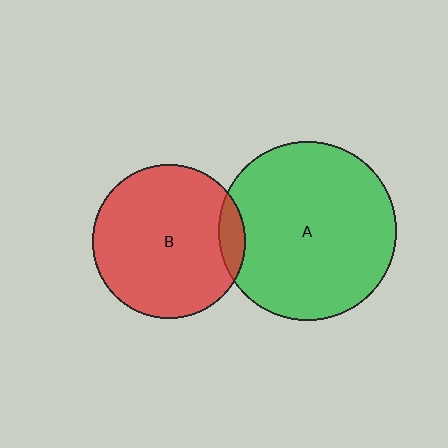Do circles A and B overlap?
Yes.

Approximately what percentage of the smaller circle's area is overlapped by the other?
Approximately 10%.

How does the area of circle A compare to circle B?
Approximately 1.4 times.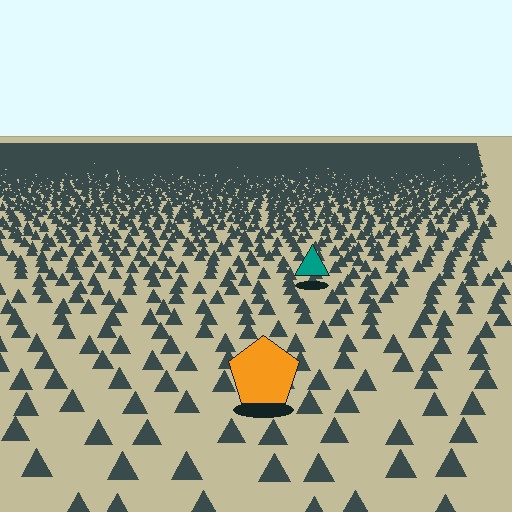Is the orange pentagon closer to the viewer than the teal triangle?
Yes. The orange pentagon is closer — you can tell from the texture gradient: the ground texture is coarser near it.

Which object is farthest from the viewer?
The teal triangle is farthest from the viewer. It appears smaller and the ground texture around it is denser.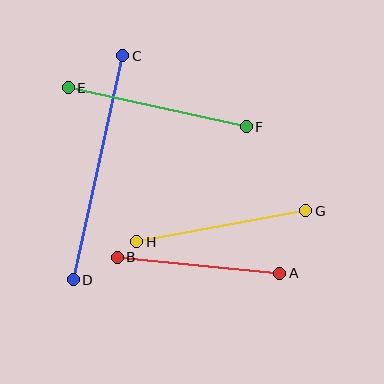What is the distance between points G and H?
The distance is approximately 172 pixels.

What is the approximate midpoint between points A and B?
The midpoint is at approximately (198, 265) pixels.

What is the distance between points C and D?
The distance is approximately 229 pixels.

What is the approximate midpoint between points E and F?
The midpoint is at approximately (157, 107) pixels.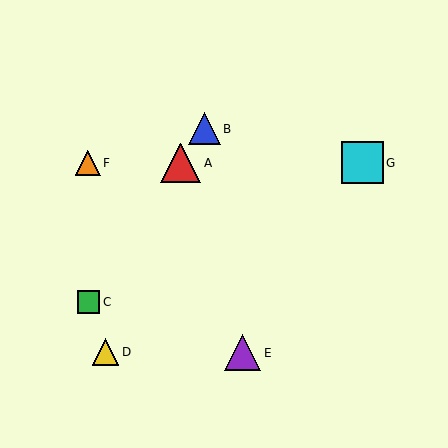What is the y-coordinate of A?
Object A is at y≈163.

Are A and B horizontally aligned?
No, A is at y≈163 and B is at y≈129.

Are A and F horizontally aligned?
Yes, both are at y≈163.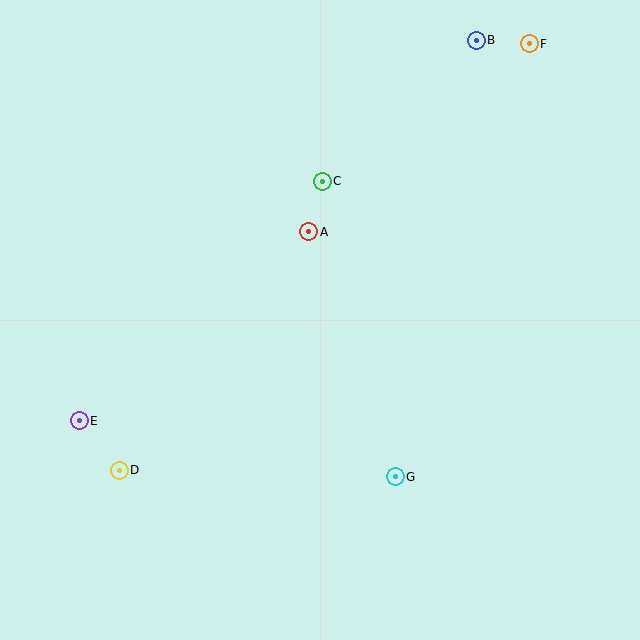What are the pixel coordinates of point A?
Point A is at (309, 232).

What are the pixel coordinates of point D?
Point D is at (119, 470).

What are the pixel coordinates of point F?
Point F is at (529, 44).